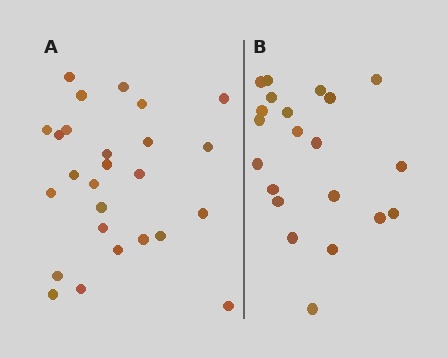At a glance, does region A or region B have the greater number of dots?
Region A (the left region) has more dots.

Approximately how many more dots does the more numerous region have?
Region A has about 5 more dots than region B.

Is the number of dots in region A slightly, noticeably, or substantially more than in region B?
Region A has only slightly more — the two regions are fairly close. The ratio is roughly 1.2 to 1.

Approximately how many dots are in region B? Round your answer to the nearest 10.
About 20 dots. (The exact count is 21, which rounds to 20.)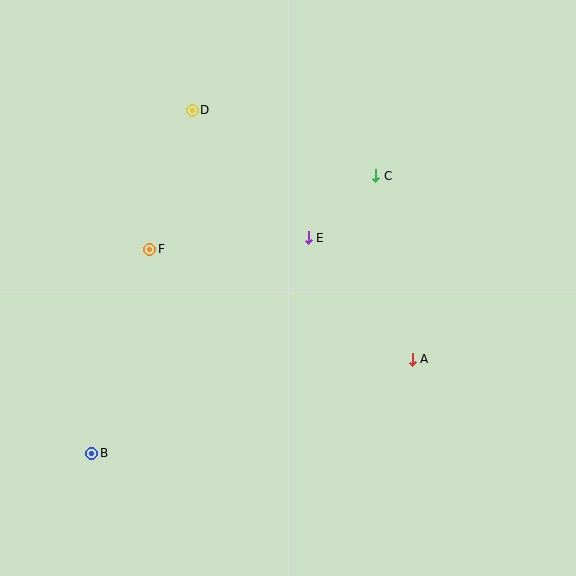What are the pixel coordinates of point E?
Point E is at (308, 238).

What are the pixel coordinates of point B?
Point B is at (92, 453).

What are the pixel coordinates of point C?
Point C is at (376, 176).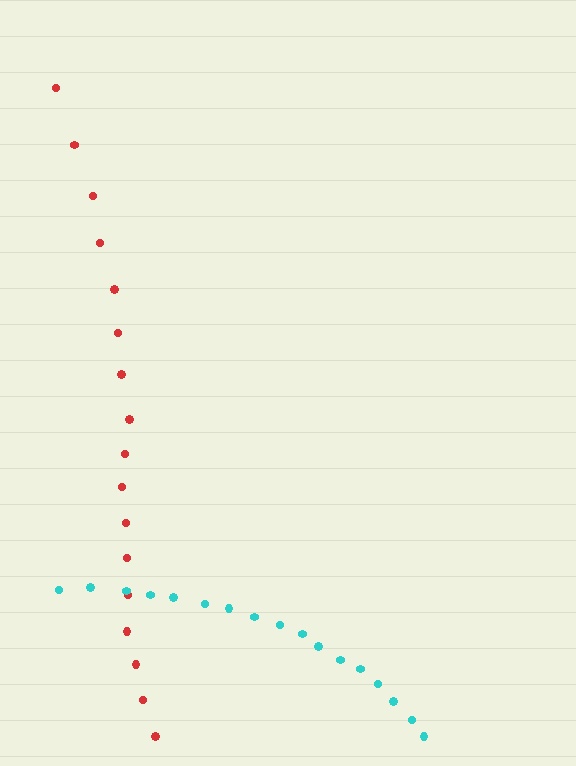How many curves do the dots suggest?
There are 2 distinct paths.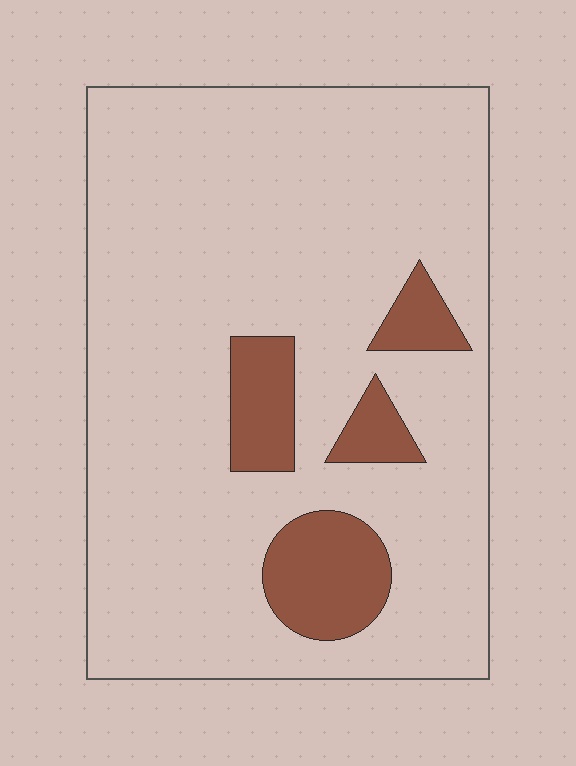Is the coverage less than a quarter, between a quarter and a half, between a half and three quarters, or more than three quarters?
Less than a quarter.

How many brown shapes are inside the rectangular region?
4.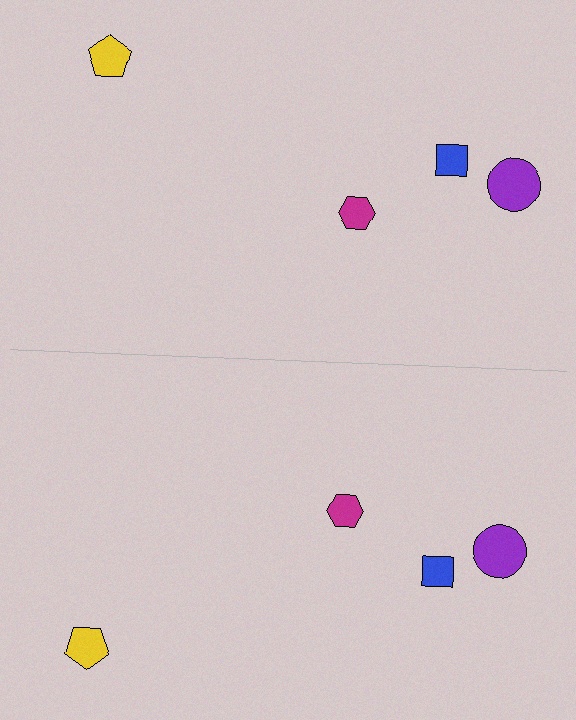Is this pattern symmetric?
Yes, this pattern has bilateral (reflection) symmetry.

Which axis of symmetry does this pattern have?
The pattern has a horizontal axis of symmetry running through the center of the image.